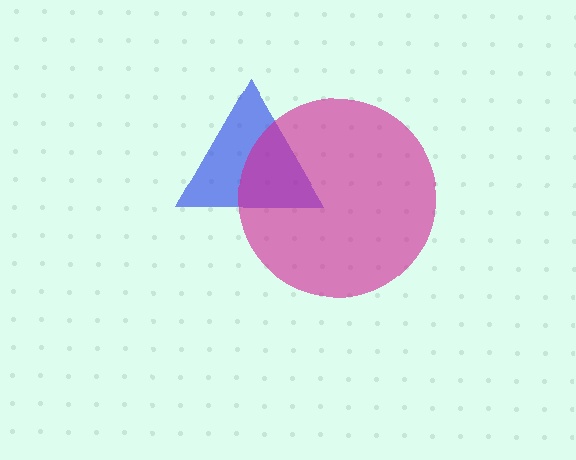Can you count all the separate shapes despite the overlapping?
Yes, there are 2 separate shapes.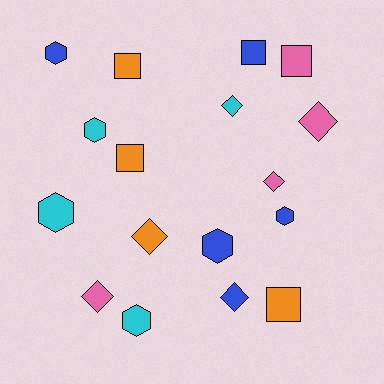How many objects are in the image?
There are 17 objects.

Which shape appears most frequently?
Hexagon, with 6 objects.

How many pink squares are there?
There is 1 pink square.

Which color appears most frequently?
Blue, with 5 objects.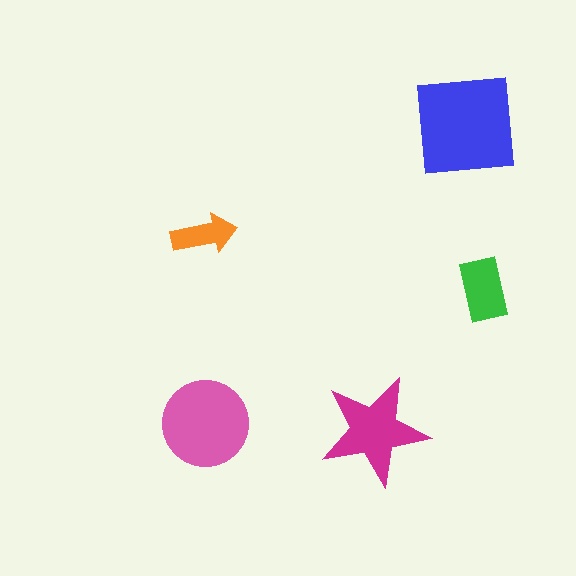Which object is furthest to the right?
The green rectangle is rightmost.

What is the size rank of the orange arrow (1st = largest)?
5th.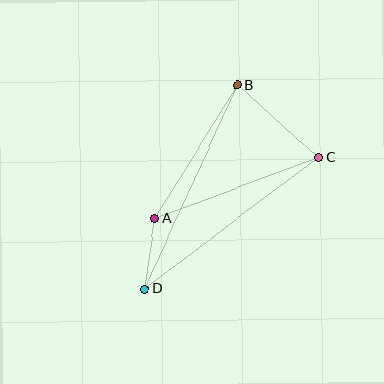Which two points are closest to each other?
Points A and D are closest to each other.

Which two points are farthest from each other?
Points B and D are farthest from each other.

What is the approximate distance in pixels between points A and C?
The distance between A and C is approximately 174 pixels.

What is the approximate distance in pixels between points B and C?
The distance between B and C is approximately 109 pixels.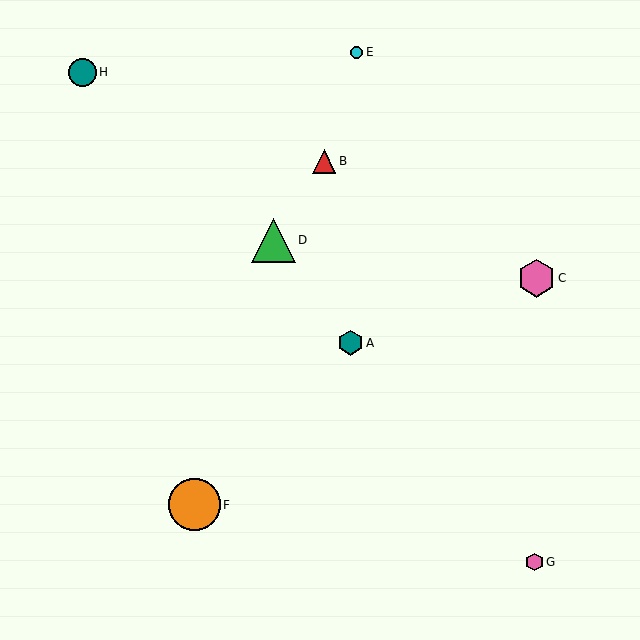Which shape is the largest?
The orange circle (labeled F) is the largest.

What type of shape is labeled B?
Shape B is a red triangle.